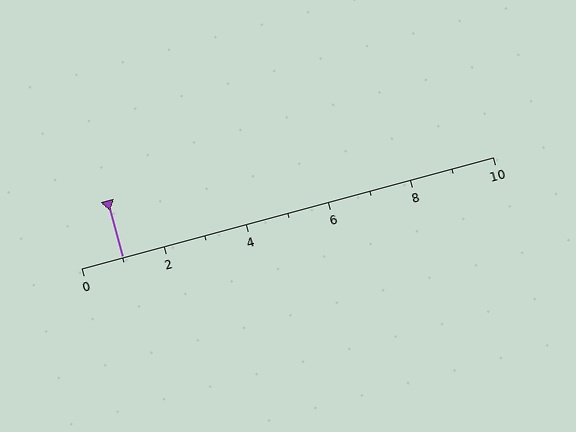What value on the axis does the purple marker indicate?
The marker indicates approximately 1.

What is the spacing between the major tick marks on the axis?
The major ticks are spaced 2 apart.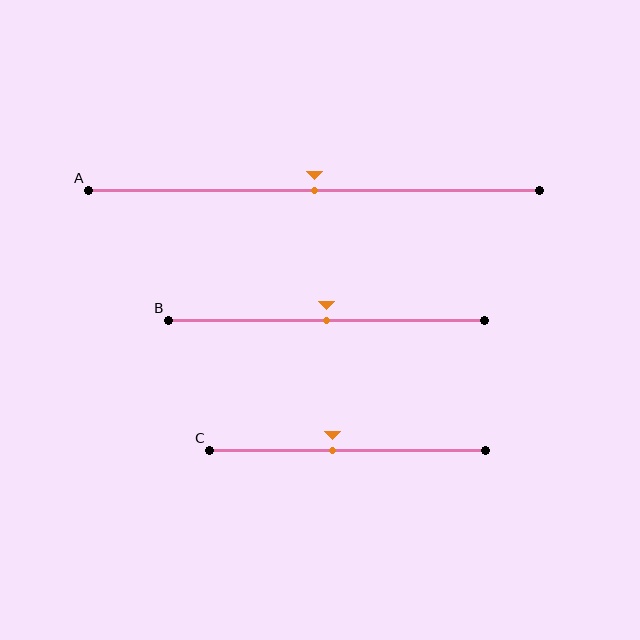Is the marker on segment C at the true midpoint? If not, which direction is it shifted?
No, the marker on segment C is shifted to the left by about 5% of the segment length.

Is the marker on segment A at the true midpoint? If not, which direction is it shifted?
Yes, the marker on segment A is at the true midpoint.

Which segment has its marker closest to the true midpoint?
Segment A has its marker closest to the true midpoint.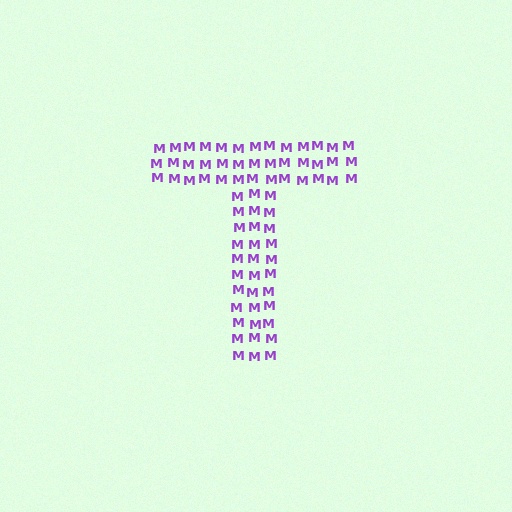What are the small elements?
The small elements are letter M's.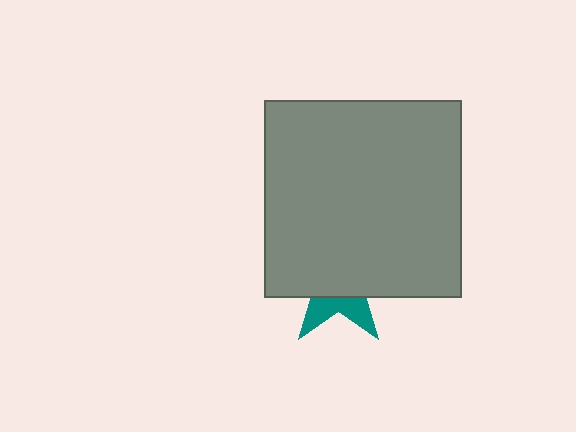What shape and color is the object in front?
The object in front is a gray square.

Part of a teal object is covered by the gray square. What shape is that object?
It is a star.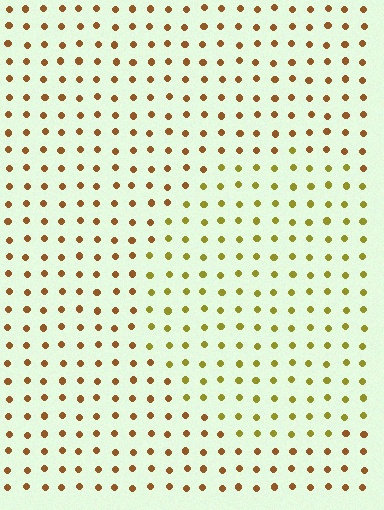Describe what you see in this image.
The image is filled with small brown elements in a uniform arrangement. A circle-shaped region is visible where the elements are tinted to a slightly different hue, forming a subtle color boundary.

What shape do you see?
I see a circle.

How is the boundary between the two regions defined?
The boundary is defined purely by a slight shift in hue (about 33 degrees). Spacing, size, and orientation are identical on both sides.